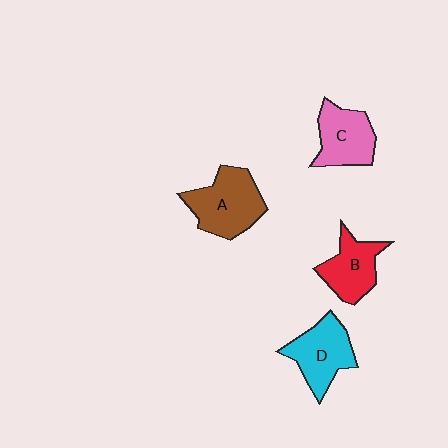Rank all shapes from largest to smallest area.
From largest to smallest: A (brown), D (cyan), C (pink), B (red).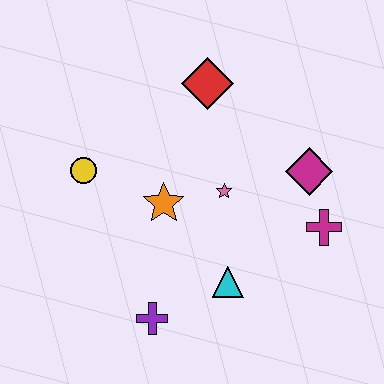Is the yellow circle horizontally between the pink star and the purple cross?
No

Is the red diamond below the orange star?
No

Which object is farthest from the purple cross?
The red diamond is farthest from the purple cross.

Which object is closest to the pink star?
The orange star is closest to the pink star.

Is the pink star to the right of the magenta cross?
No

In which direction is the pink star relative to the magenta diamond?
The pink star is to the left of the magenta diamond.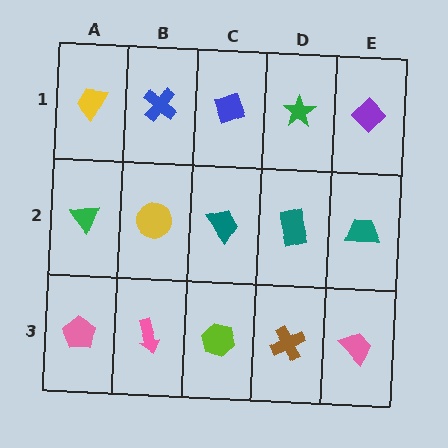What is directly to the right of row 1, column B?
A blue diamond.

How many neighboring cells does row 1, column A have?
2.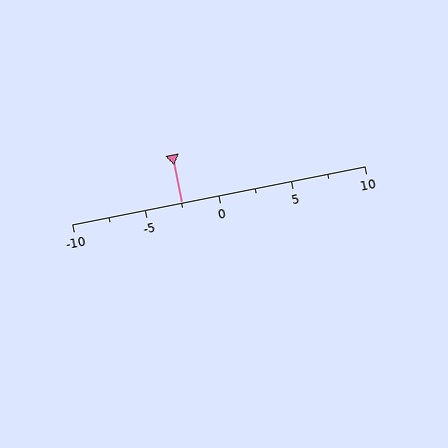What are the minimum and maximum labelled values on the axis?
The axis runs from -10 to 10.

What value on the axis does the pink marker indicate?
The marker indicates approximately -2.5.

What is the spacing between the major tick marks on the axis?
The major ticks are spaced 5 apart.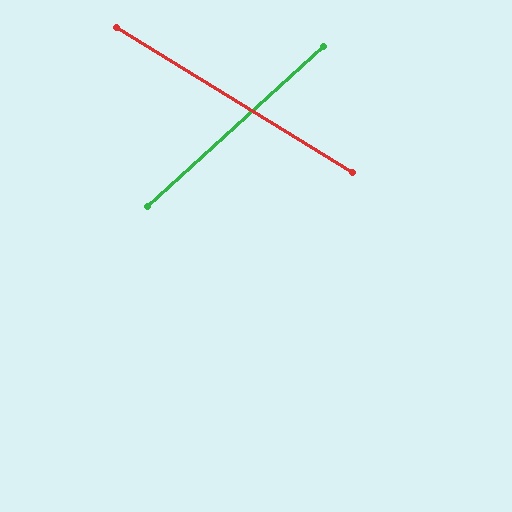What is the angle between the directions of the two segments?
Approximately 74 degrees.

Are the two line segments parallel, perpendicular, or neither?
Neither parallel nor perpendicular — they differ by about 74°.